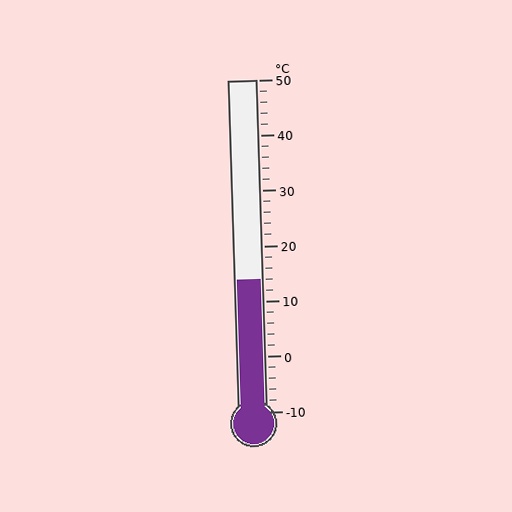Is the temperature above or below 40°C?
The temperature is below 40°C.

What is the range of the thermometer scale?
The thermometer scale ranges from -10°C to 50°C.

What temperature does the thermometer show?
The thermometer shows approximately 14°C.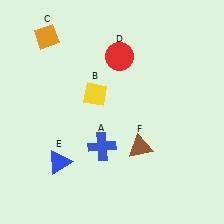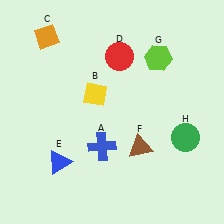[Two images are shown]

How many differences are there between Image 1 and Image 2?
There are 2 differences between the two images.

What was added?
A lime hexagon (G), a green circle (H) were added in Image 2.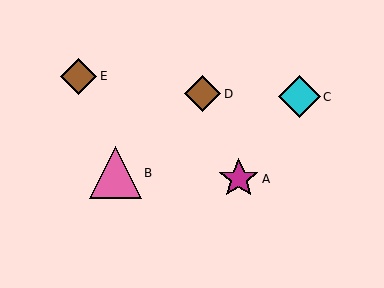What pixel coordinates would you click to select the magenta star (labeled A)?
Click at (239, 179) to select the magenta star A.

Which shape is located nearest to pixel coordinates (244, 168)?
The magenta star (labeled A) at (239, 179) is nearest to that location.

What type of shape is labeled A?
Shape A is a magenta star.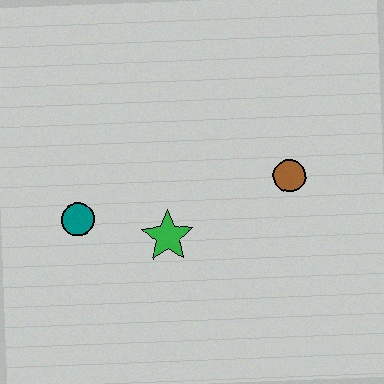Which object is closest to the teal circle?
The green star is closest to the teal circle.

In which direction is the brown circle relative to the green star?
The brown circle is to the right of the green star.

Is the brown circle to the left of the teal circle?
No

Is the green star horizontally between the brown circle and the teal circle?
Yes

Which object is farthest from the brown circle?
The teal circle is farthest from the brown circle.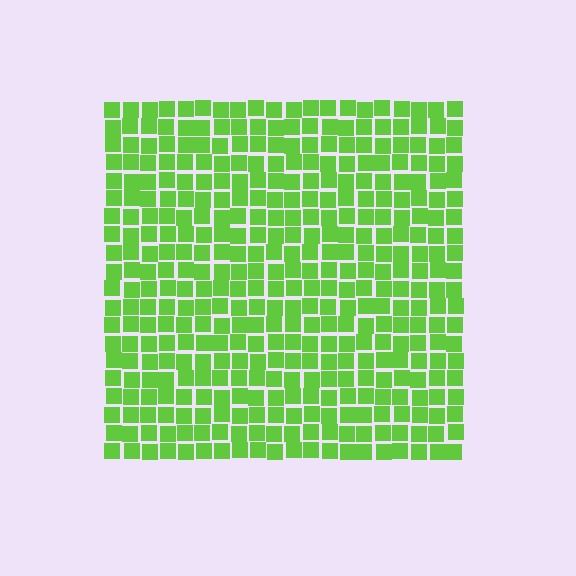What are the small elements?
The small elements are squares.